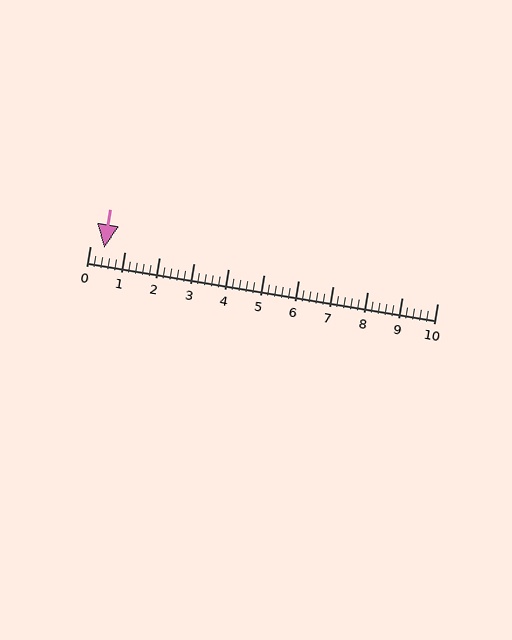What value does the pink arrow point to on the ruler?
The pink arrow points to approximately 0.4.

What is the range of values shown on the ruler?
The ruler shows values from 0 to 10.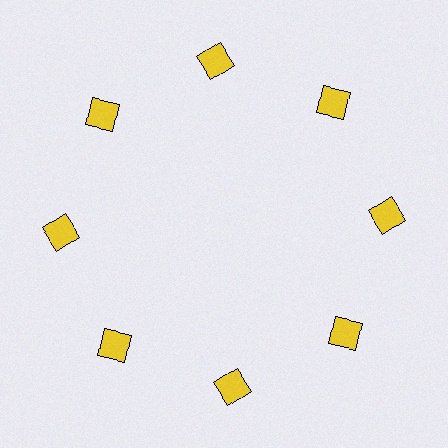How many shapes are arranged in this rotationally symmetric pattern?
There are 8 shapes, arranged in 8 groups of 1.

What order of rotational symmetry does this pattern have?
This pattern has 8-fold rotational symmetry.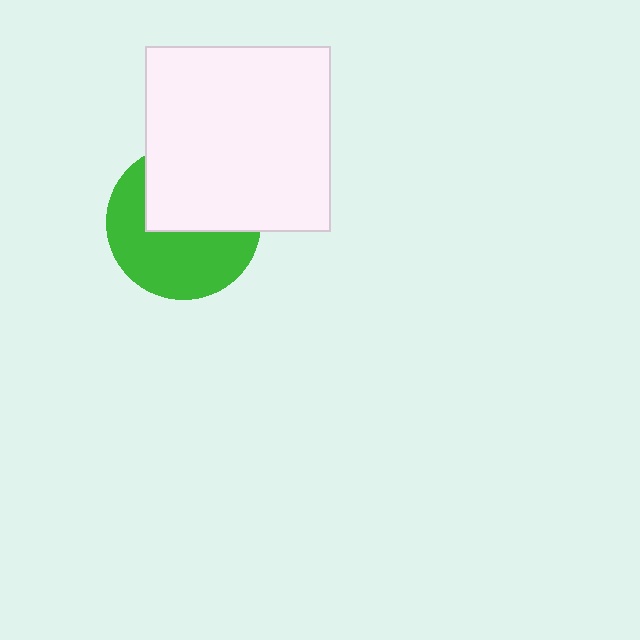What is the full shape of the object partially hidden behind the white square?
The partially hidden object is a green circle.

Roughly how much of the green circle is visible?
About half of it is visible (roughly 55%).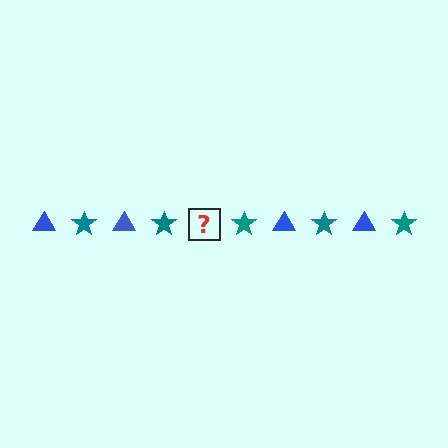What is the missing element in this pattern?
The missing element is a blue triangle.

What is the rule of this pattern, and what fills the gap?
The rule is that the pattern alternates between blue triangle and teal star. The gap should be filled with a blue triangle.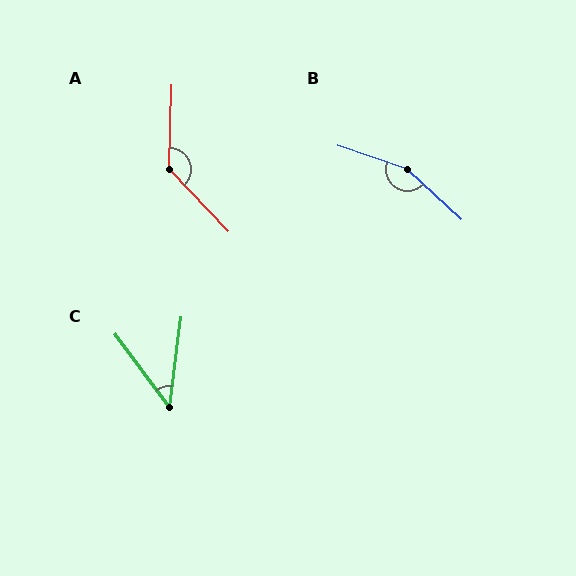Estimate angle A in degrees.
Approximately 135 degrees.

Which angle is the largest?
B, at approximately 156 degrees.